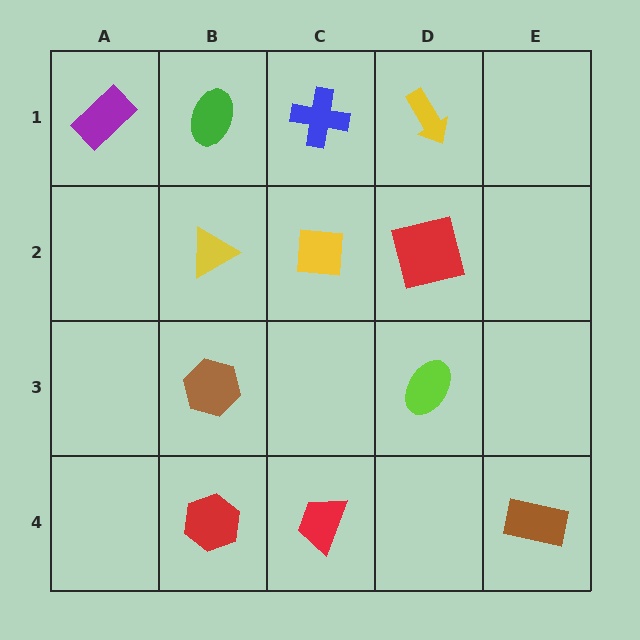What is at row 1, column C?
A blue cross.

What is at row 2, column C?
A yellow square.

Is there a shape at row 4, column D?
No, that cell is empty.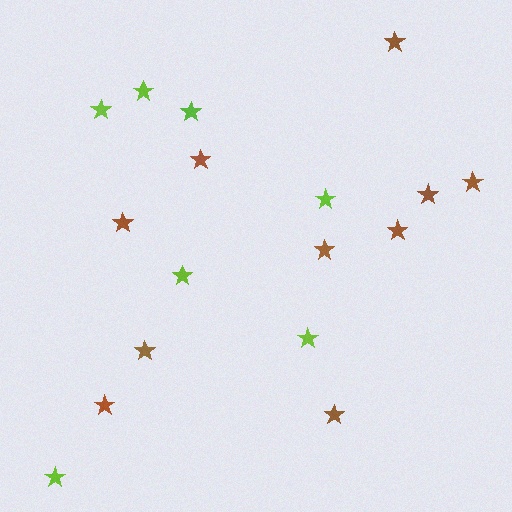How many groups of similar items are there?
There are 2 groups: one group of brown stars (10) and one group of lime stars (7).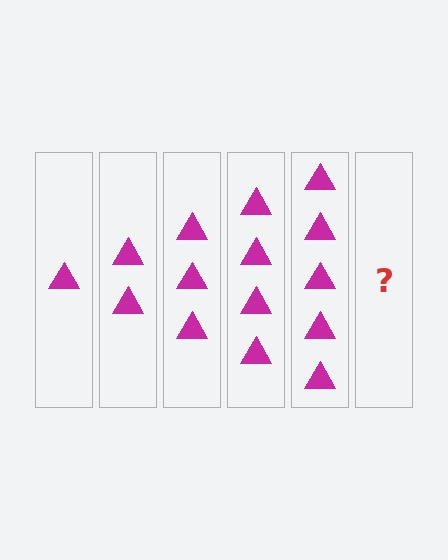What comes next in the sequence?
The next element should be 6 triangles.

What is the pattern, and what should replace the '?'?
The pattern is that each step adds one more triangle. The '?' should be 6 triangles.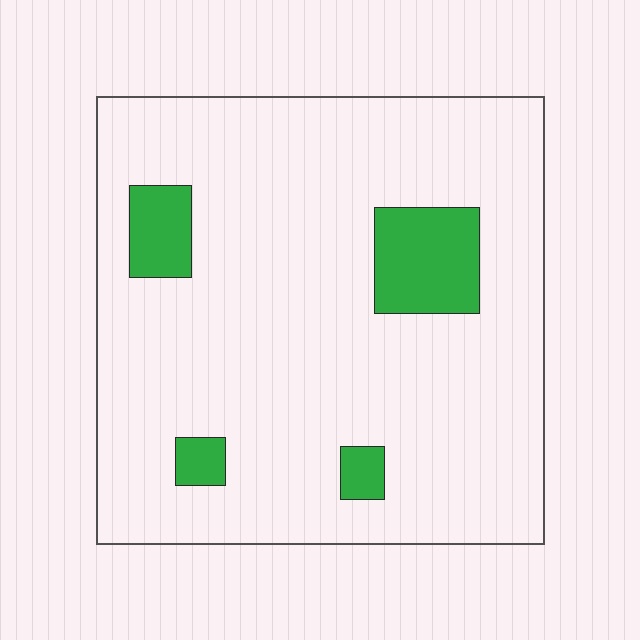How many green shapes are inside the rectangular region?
4.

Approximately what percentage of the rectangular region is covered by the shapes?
Approximately 10%.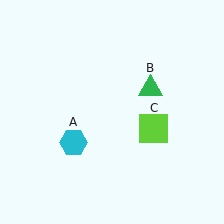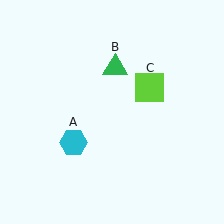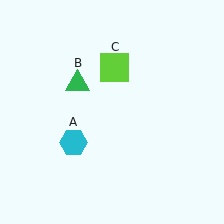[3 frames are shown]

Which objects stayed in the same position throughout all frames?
Cyan hexagon (object A) remained stationary.